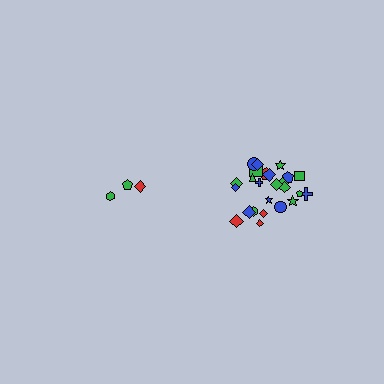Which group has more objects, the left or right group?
The right group.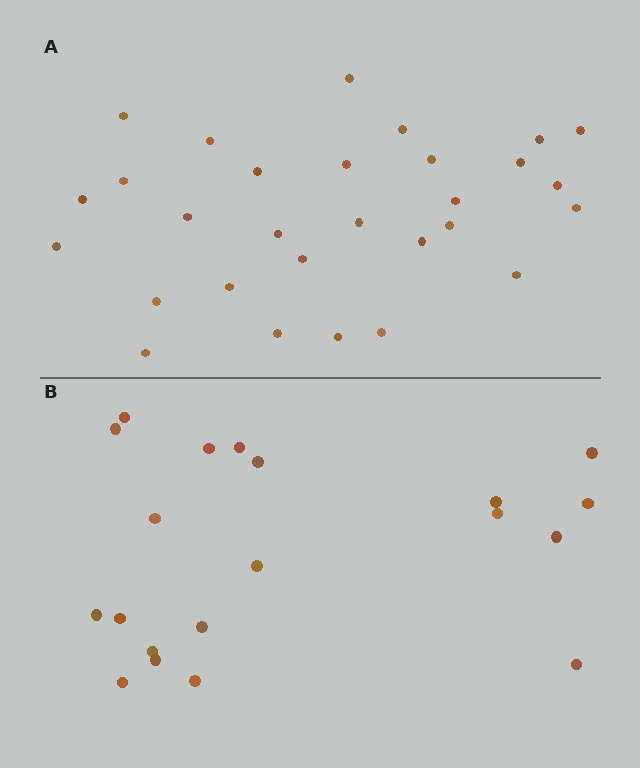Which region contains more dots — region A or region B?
Region A (the top region) has more dots.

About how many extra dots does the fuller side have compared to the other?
Region A has roughly 8 or so more dots than region B.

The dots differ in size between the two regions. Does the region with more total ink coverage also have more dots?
No. Region B has more total ink coverage because its dots are larger, but region A actually contains more individual dots. Total area can be misleading — the number of items is what matters here.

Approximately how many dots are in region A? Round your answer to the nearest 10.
About 30 dots. (The exact count is 29, which rounds to 30.)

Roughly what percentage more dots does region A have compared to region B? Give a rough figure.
About 45% more.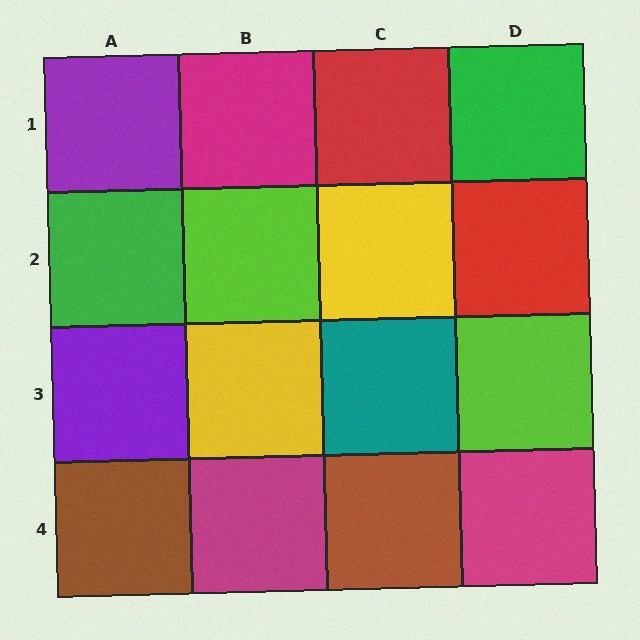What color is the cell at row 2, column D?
Red.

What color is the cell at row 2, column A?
Green.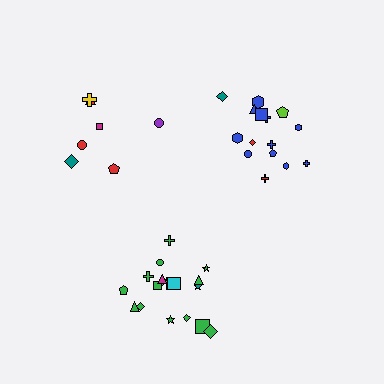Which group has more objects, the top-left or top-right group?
The top-right group.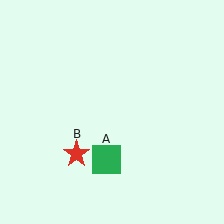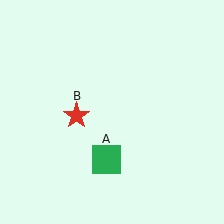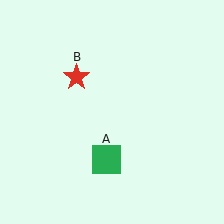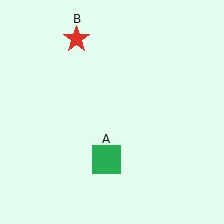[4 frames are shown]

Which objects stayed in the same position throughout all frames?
Green square (object A) remained stationary.